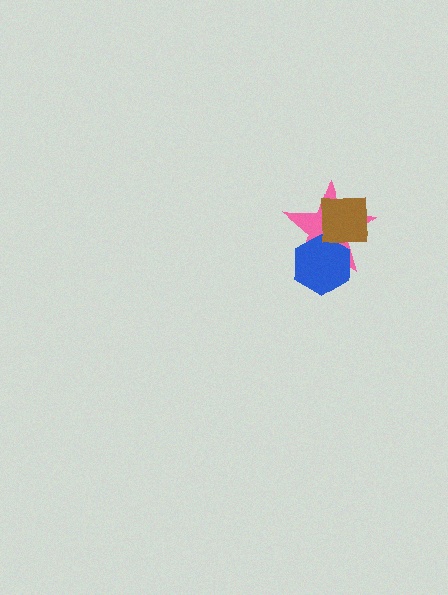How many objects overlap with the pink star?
2 objects overlap with the pink star.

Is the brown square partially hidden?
No, no other shape covers it.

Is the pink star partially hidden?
Yes, it is partially covered by another shape.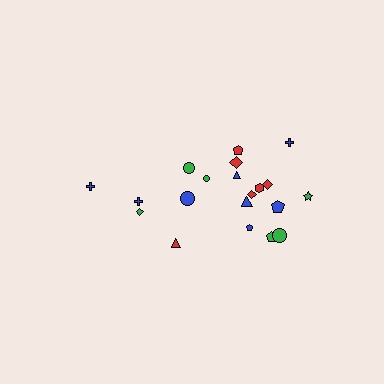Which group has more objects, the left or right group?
The right group.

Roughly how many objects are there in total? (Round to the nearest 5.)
Roughly 20 objects in total.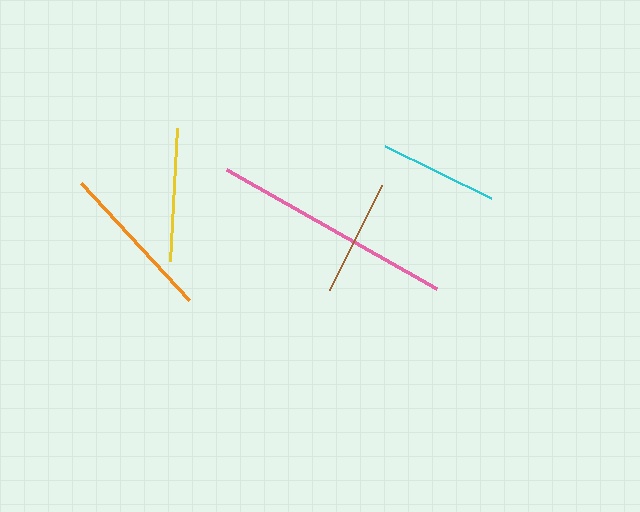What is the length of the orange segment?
The orange segment is approximately 159 pixels long.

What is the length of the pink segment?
The pink segment is approximately 241 pixels long.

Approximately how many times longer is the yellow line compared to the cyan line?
The yellow line is approximately 1.1 times the length of the cyan line.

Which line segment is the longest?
The pink line is the longest at approximately 241 pixels.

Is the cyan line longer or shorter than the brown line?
The cyan line is longer than the brown line.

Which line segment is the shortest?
The brown line is the shortest at approximately 117 pixels.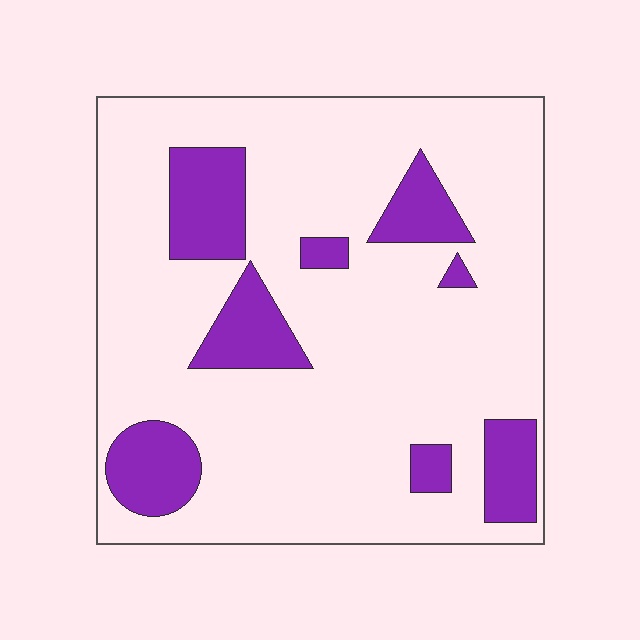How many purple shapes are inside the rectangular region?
8.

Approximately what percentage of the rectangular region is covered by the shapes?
Approximately 20%.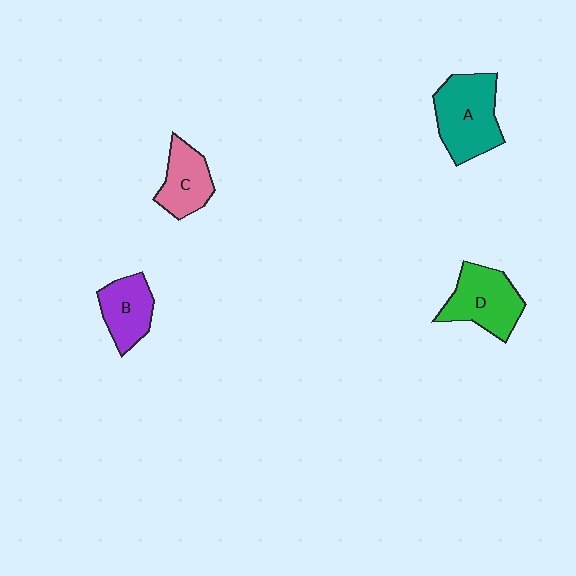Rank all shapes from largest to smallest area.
From largest to smallest: A (teal), D (green), B (purple), C (pink).